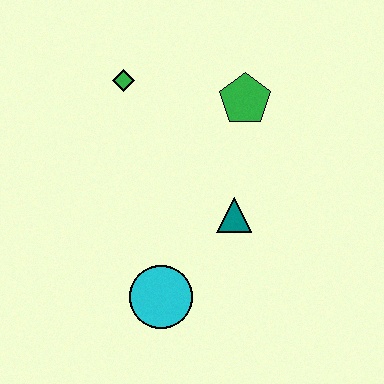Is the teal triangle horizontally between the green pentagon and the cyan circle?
Yes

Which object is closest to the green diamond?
The green pentagon is closest to the green diamond.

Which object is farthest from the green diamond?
The cyan circle is farthest from the green diamond.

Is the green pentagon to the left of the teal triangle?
No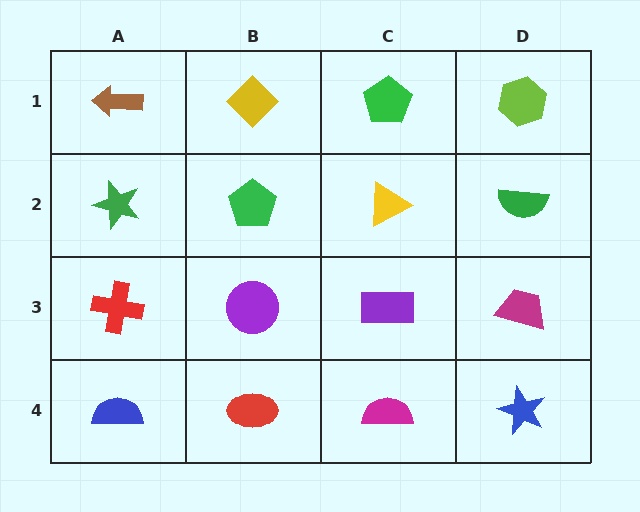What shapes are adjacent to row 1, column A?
A green star (row 2, column A), a yellow diamond (row 1, column B).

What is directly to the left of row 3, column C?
A purple circle.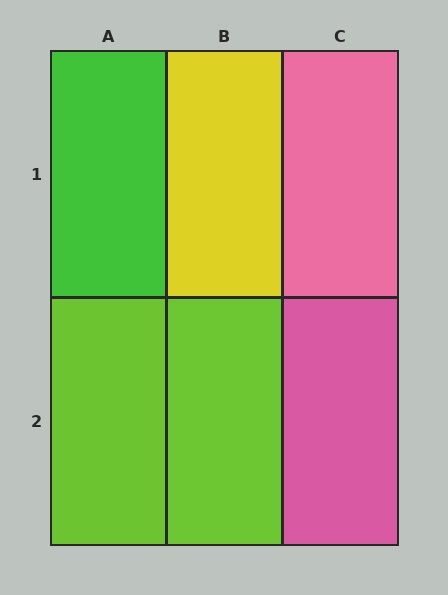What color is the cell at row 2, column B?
Lime.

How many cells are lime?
2 cells are lime.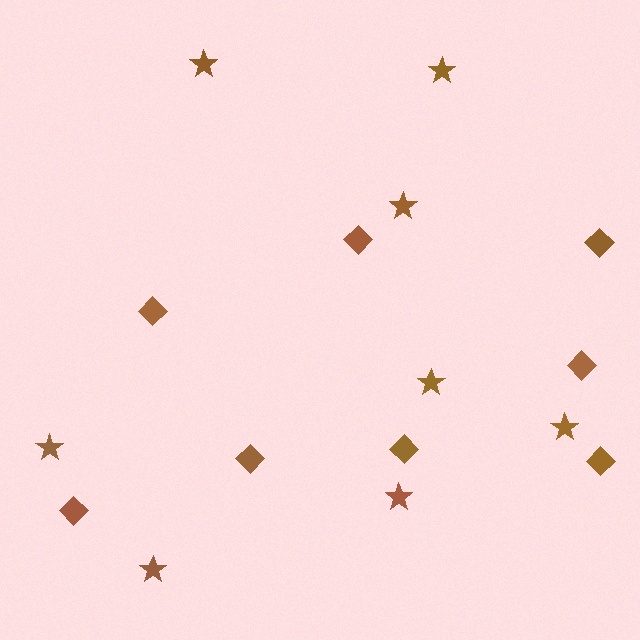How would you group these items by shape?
There are 2 groups: one group of stars (8) and one group of diamonds (8).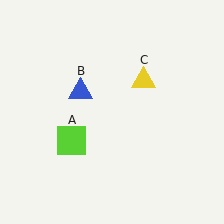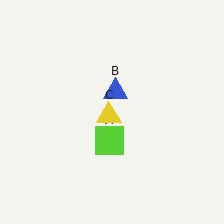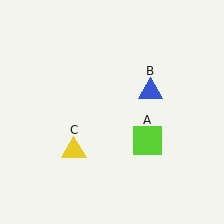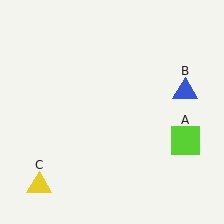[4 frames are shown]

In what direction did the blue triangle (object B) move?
The blue triangle (object B) moved right.